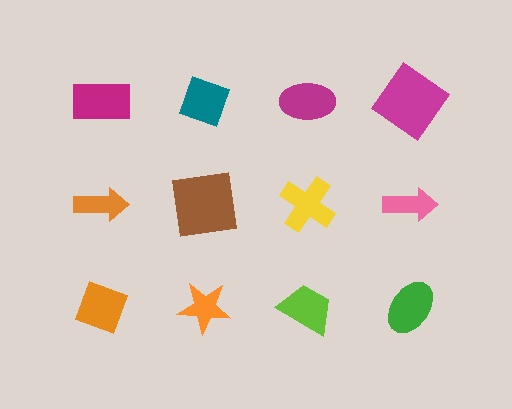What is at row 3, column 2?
An orange star.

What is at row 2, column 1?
An orange arrow.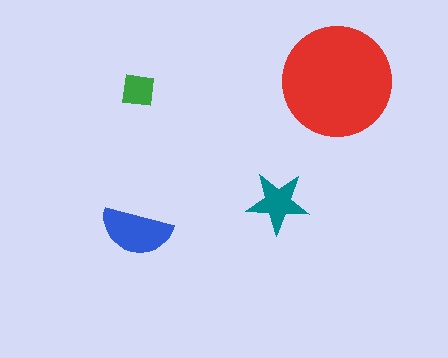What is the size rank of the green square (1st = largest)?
4th.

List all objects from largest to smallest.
The red circle, the blue semicircle, the teal star, the green square.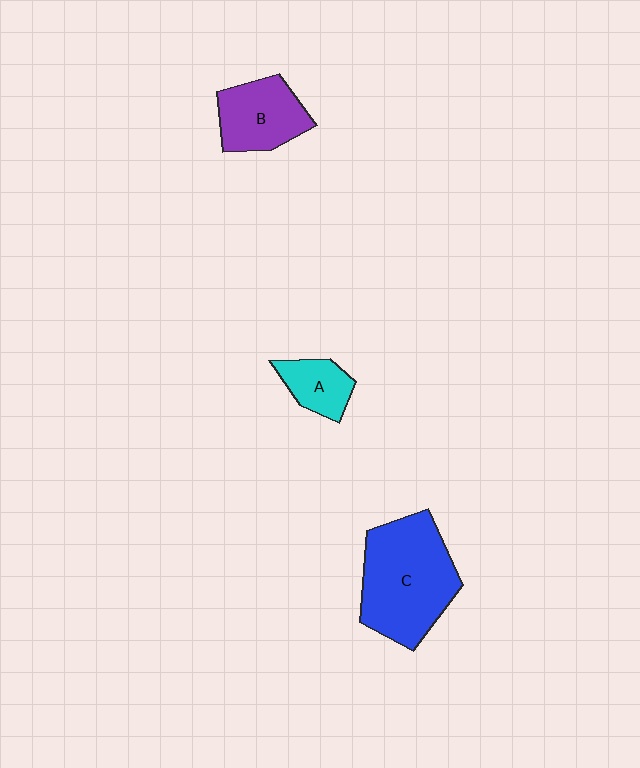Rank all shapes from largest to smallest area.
From largest to smallest: C (blue), B (purple), A (cyan).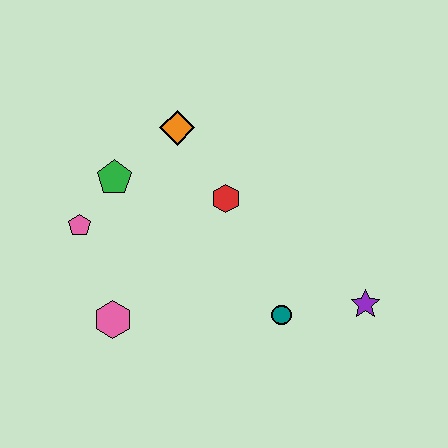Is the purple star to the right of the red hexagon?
Yes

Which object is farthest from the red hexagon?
The purple star is farthest from the red hexagon.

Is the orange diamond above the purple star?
Yes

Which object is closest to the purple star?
The teal circle is closest to the purple star.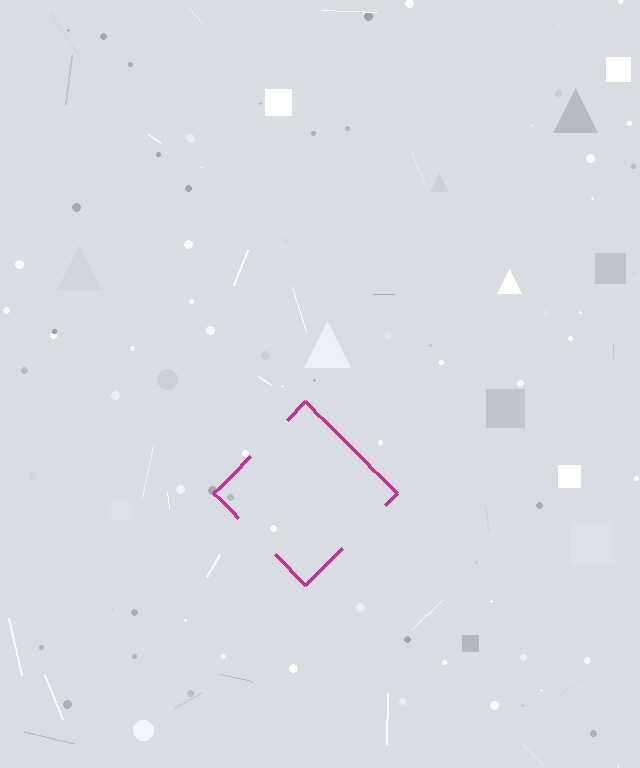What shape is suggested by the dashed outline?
The dashed outline suggests a diamond.